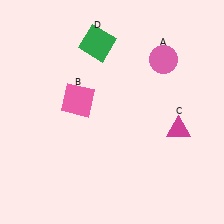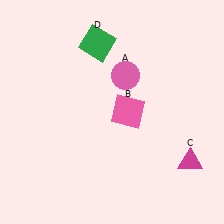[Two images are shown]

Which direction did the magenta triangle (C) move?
The magenta triangle (C) moved down.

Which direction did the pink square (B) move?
The pink square (B) moved right.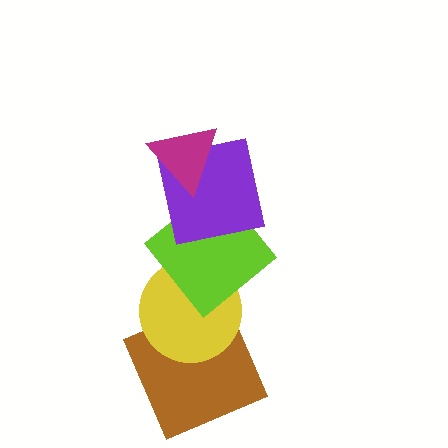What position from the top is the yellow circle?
The yellow circle is 4th from the top.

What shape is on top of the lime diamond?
The purple square is on top of the lime diamond.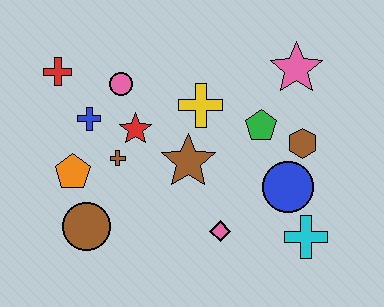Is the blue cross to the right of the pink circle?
No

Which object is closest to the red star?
The brown cross is closest to the red star.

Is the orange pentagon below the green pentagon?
Yes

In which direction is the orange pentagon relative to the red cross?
The orange pentagon is below the red cross.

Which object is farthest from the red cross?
The cyan cross is farthest from the red cross.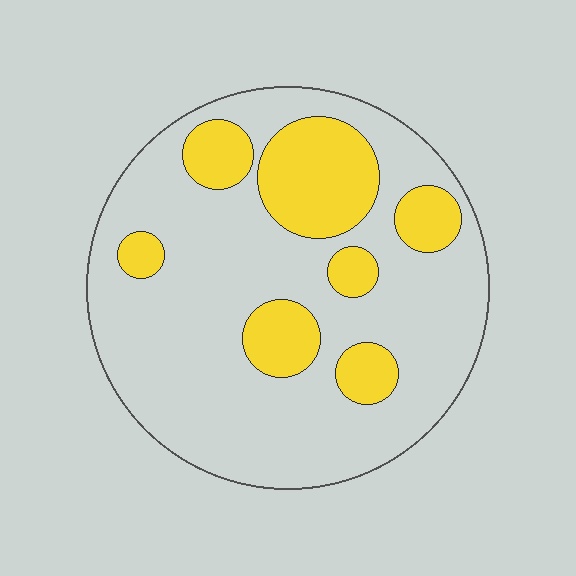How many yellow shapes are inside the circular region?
7.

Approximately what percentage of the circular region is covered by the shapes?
Approximately 25%.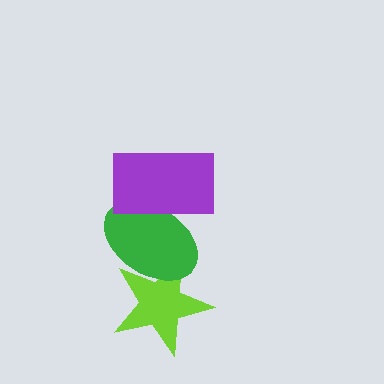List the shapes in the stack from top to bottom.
From top to bottom: the purple rectangle, the green ellipse, the lime star.